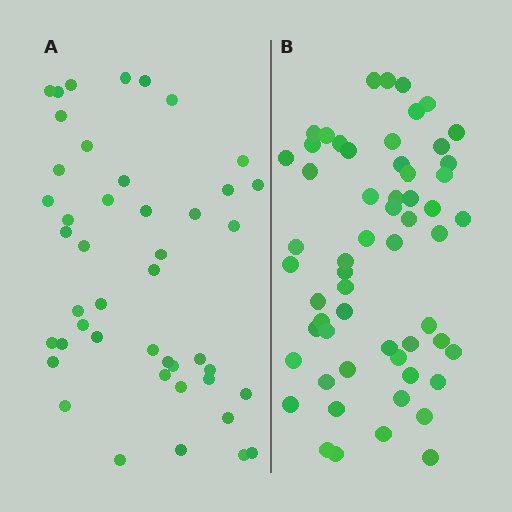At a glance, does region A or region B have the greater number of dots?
Region B (the right region) has more dots.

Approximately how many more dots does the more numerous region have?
Region B has approximately 15 more dots than region A.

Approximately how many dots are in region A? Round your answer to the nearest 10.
About 40 dots. (The exact count is 45, which rounds to 40.)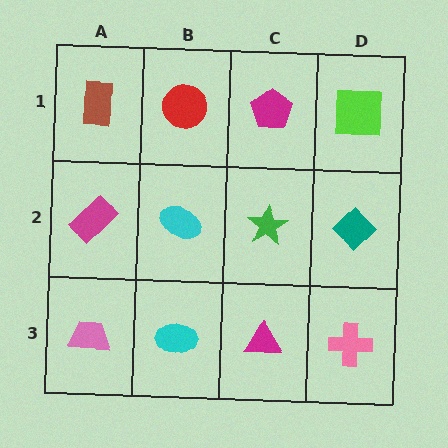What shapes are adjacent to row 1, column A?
A magenta rectangle (row 2, column A), a red circle (row 1, column B).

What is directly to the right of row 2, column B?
A green star.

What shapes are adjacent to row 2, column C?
A magenta pentagon (row 1, column C), a magenta triangle (row 3, column C), a cyan ellipse (row 2, column B), a teal diamond (row 2, column D).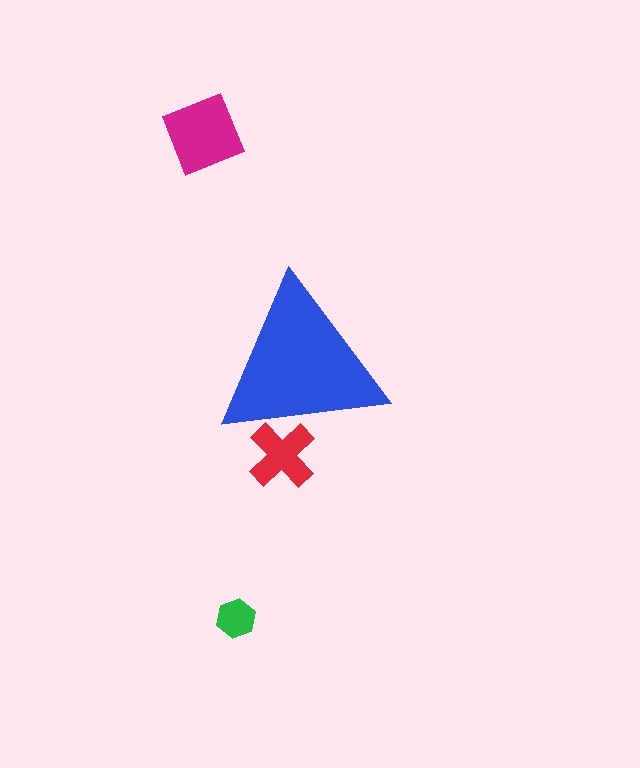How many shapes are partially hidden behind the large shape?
1 shape is partially hidden.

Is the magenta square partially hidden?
No, the magenta square is fully visible.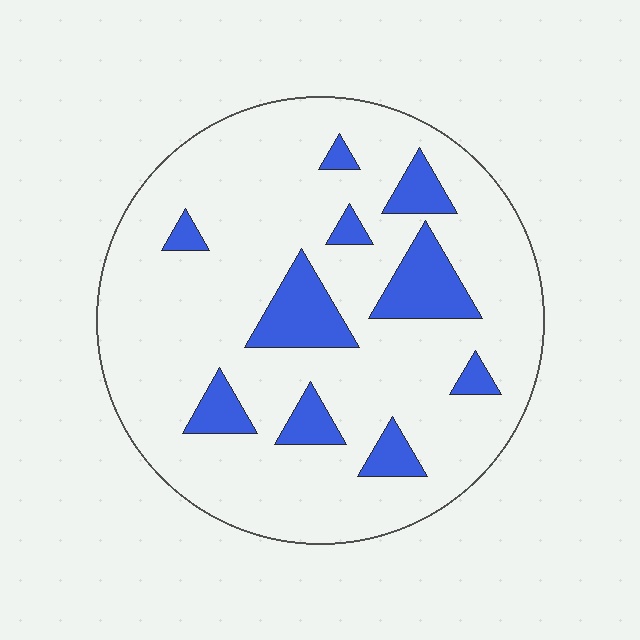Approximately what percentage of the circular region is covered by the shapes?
Approximately 15%.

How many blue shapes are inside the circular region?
10.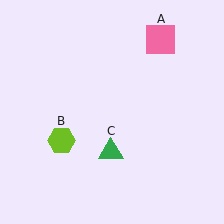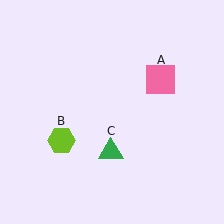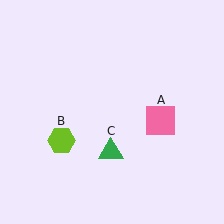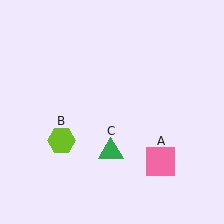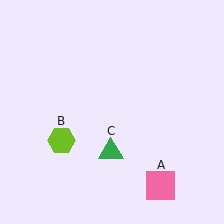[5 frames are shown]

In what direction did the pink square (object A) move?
The pink square (object A) moved down.